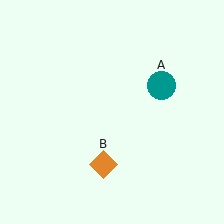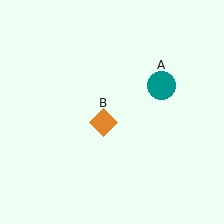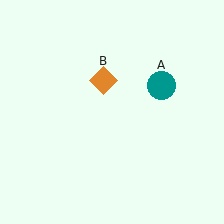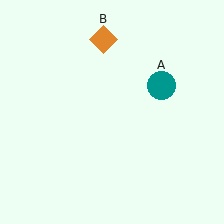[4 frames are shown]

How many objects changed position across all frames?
1 object changed position: orange diamond (object B).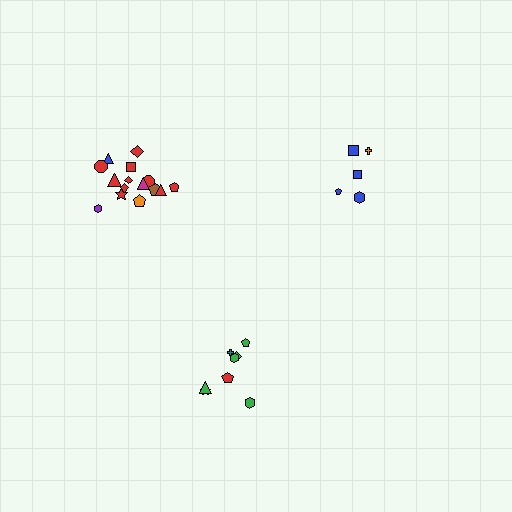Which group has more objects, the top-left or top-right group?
The top-left group.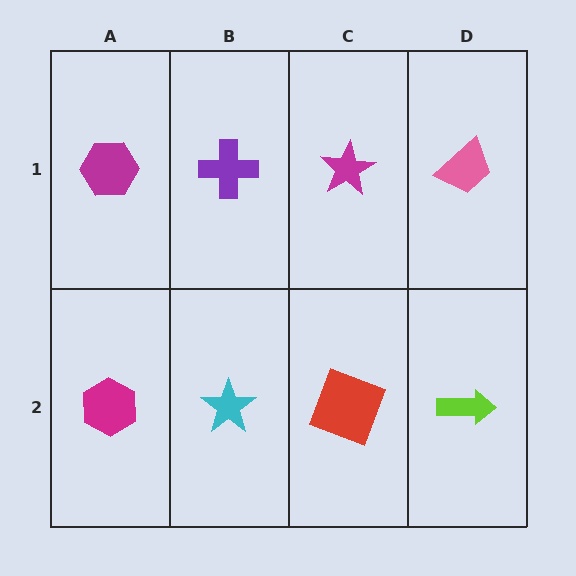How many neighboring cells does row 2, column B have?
3.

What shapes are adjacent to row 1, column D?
A lime arrow (row 2, column D), a magenta star (row 1, column C).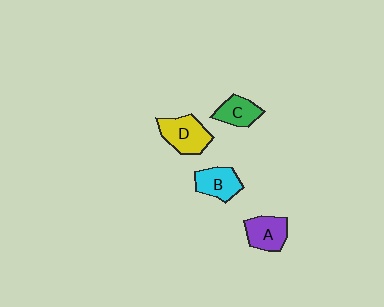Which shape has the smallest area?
Shape C (green).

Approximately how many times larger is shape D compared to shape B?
Approximately 1.2 times.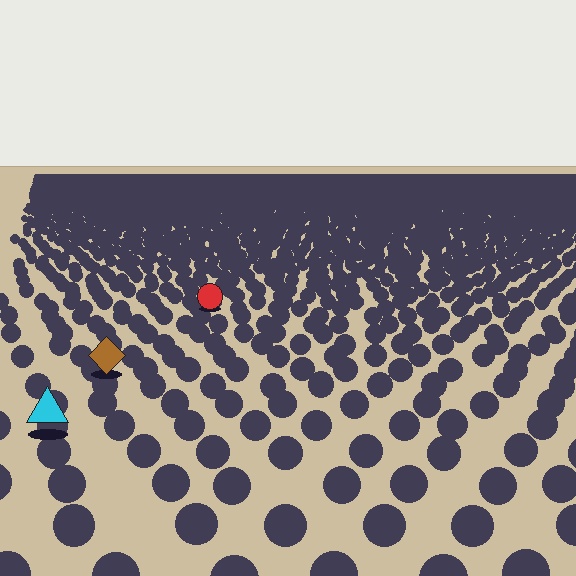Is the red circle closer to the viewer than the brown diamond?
No. The brown diamond is closer — you can tell from the texture gradient: the ground texture is coarser near it.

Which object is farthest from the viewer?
The red circle is farthest from the viewer. It appears smaller and the ground texture around it is denser.